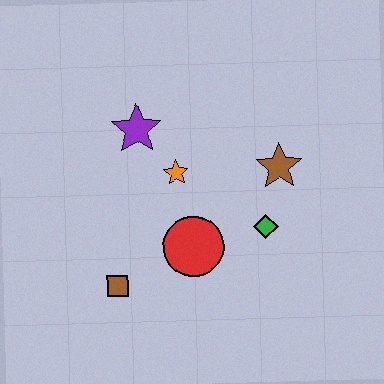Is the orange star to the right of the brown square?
Yes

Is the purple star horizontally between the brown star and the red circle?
No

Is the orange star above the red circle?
Yes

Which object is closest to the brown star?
The green diamond is closest to the brown star.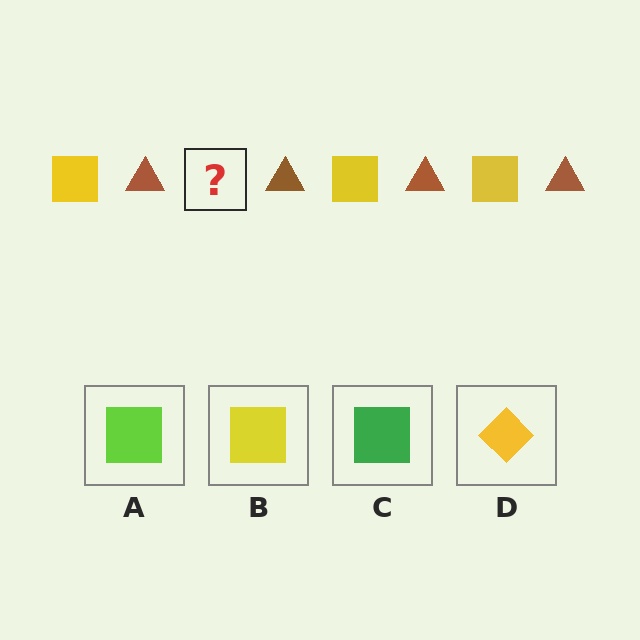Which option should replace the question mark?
Option B.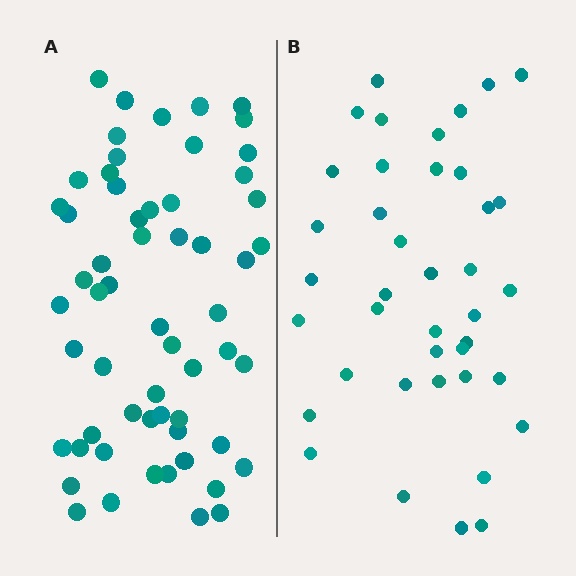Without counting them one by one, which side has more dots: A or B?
Region A (the left region) has more dots.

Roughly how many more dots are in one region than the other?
Region A has approximately 20 more dots than region B.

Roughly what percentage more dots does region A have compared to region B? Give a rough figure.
About 50% more.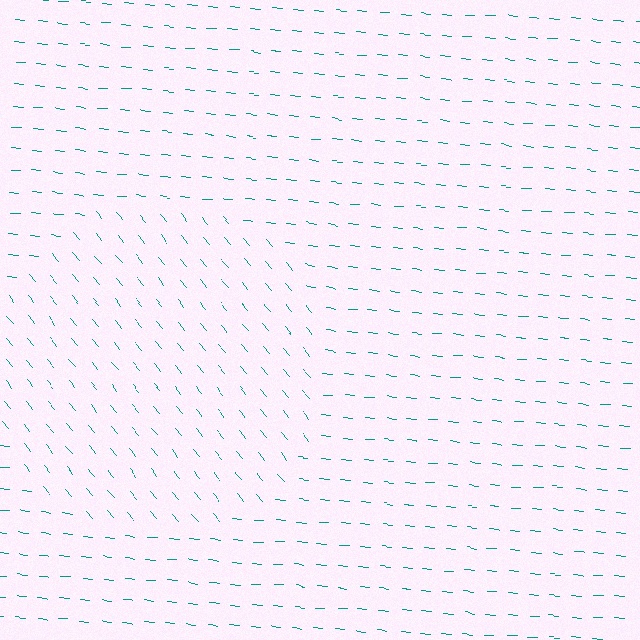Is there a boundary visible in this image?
Yes, there is a texture boundary formed by a change in line orientation.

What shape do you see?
I see a circle.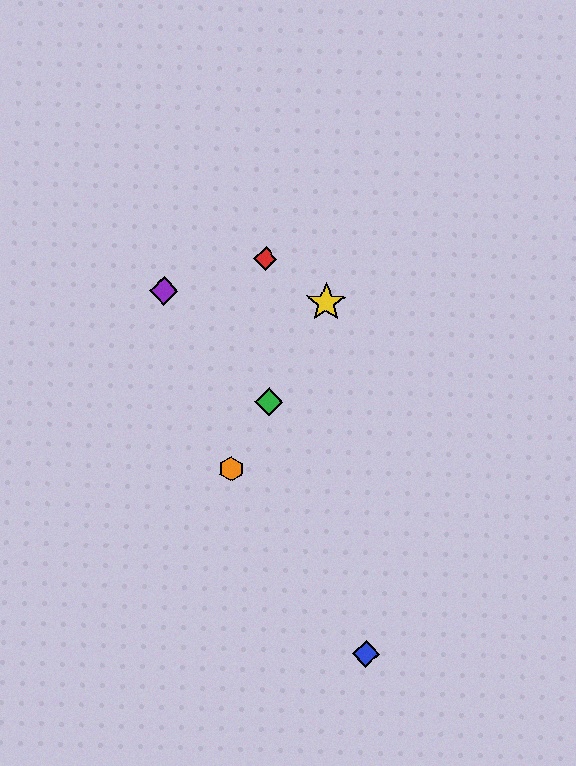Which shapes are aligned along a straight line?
The green diamond, the yellow star, the orange hexagon are aligned along a straight line.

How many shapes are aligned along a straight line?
3 shapes (the green diamond, the yellow star, the orange hexagon) are aligned along a straight line.